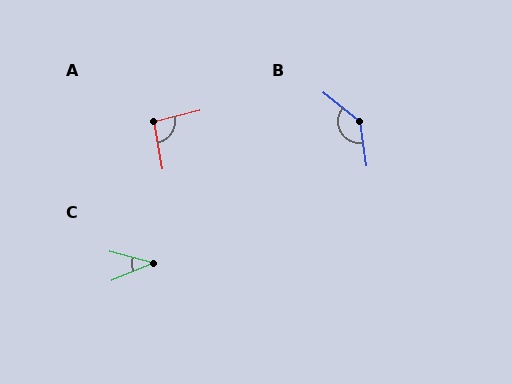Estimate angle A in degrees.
Approximately 94 degrees.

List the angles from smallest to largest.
C (37°), A (94°), B (138°).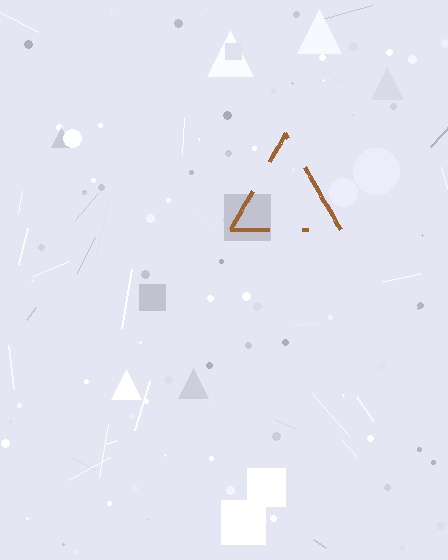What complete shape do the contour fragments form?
The contour fragments form a triangle.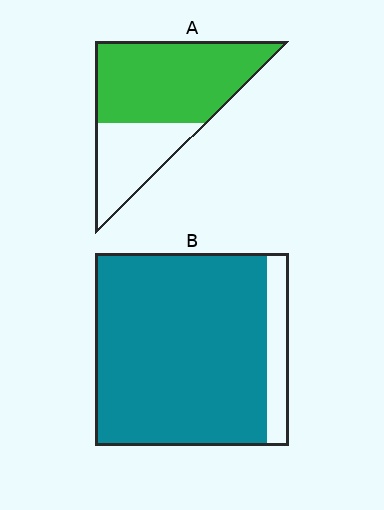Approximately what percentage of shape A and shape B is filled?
A is approximately 65% and B is approximately 90%.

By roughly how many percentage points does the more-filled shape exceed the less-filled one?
By roughly 20 percentage points (B over A).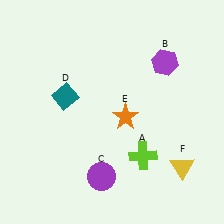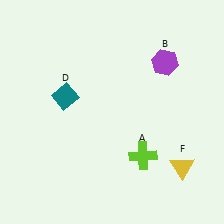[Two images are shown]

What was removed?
The orange star (E), the purple circle (C) were removed in Image 2.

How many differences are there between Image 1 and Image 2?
There are 2 differences between the two images.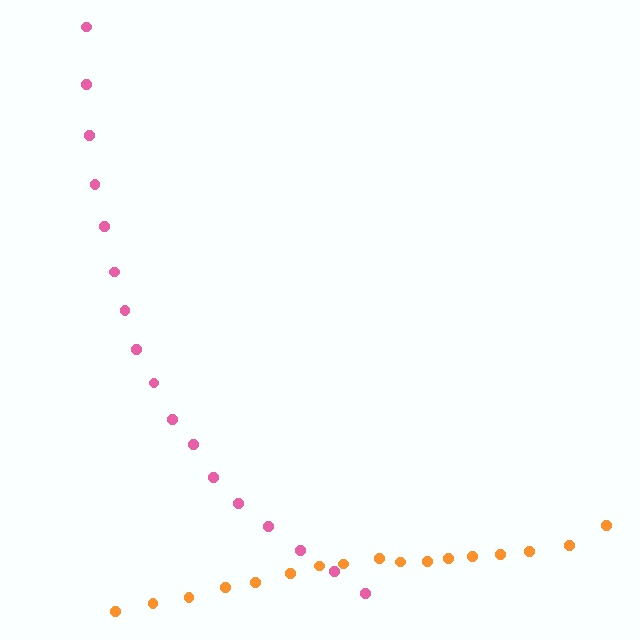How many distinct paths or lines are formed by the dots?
There are 2 distinct paths.